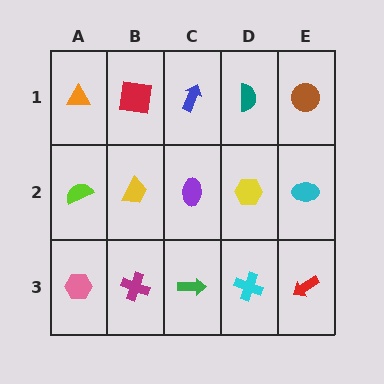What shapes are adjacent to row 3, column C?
A purple ellipse (row 2, column C), a magenta cross (row 3, column B), a cyan cross (row 3, column D).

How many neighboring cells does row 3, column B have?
3.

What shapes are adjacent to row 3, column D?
A yellow hexagon (row 2, column D), a green arrow (row 3, column C), a red arrow (row 3, column E).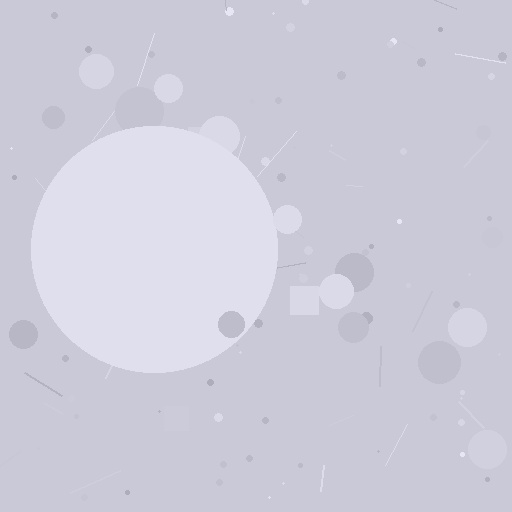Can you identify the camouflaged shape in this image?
The camouflaged shape is a circle.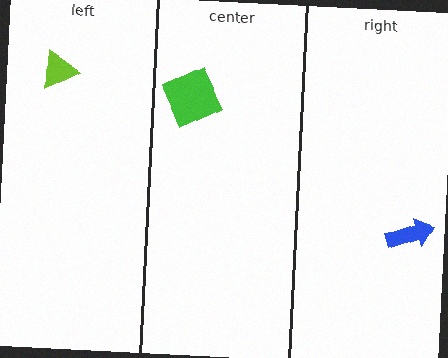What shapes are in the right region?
The blue arrow.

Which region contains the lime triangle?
The left region.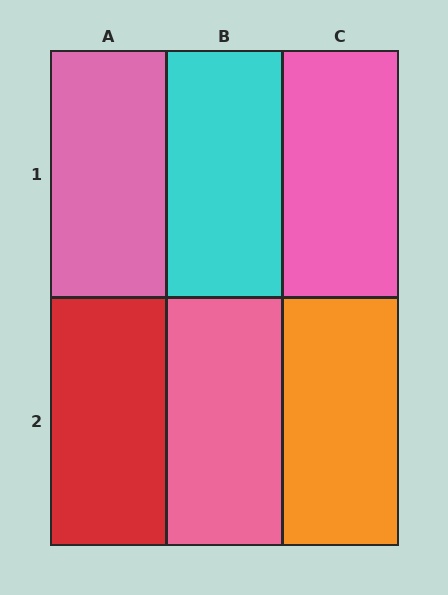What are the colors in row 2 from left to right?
Red, pink, orange.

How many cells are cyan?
1 cell is cyan.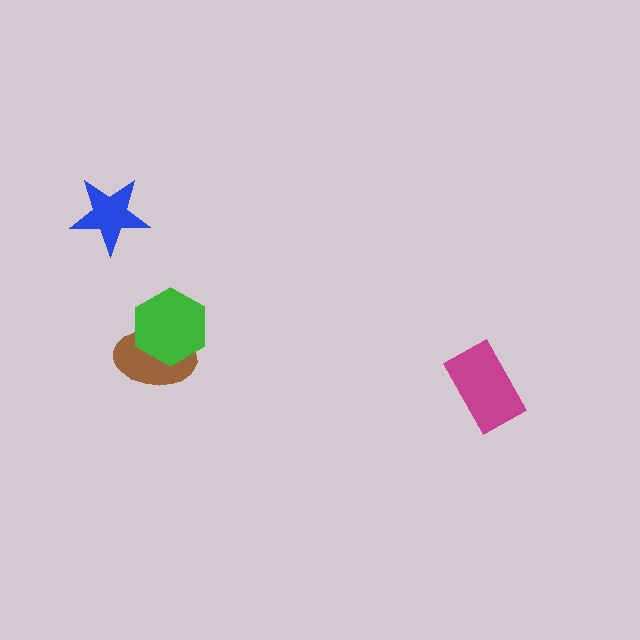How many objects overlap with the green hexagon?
1 object overlaps with the green hexagon.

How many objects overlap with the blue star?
0 objects overlap with the blue star.